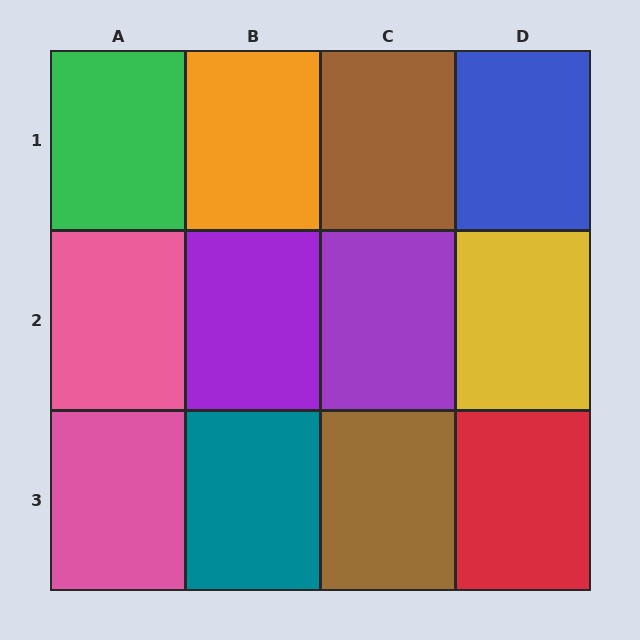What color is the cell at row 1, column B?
Orange.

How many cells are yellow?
1 cell is yellow.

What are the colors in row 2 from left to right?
Pink, purple, purple, yellow.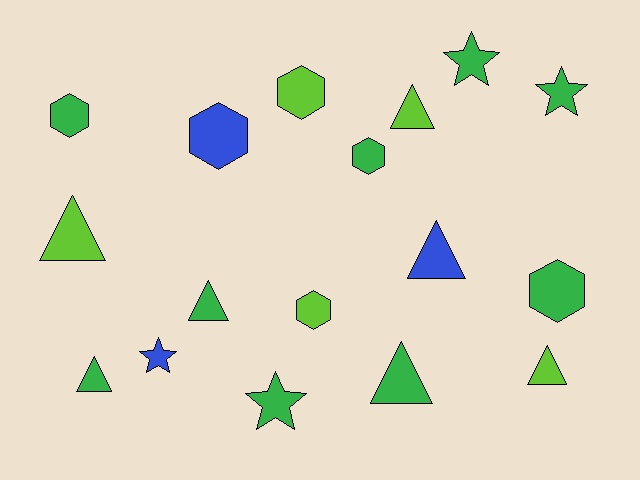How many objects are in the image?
There are 17 objects.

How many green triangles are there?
There are 3 green triangles.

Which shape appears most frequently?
Triangle, with 7 objects.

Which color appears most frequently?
Green, with 9 objects.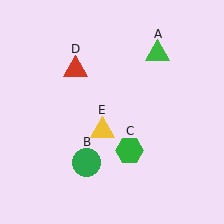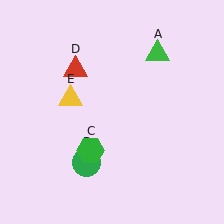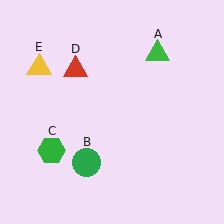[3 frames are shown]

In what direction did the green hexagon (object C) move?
The green hexagon (object C) moved left.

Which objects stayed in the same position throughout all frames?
Green triangle (object A) and green circle (object B) and red triangle (object D) remained stationary.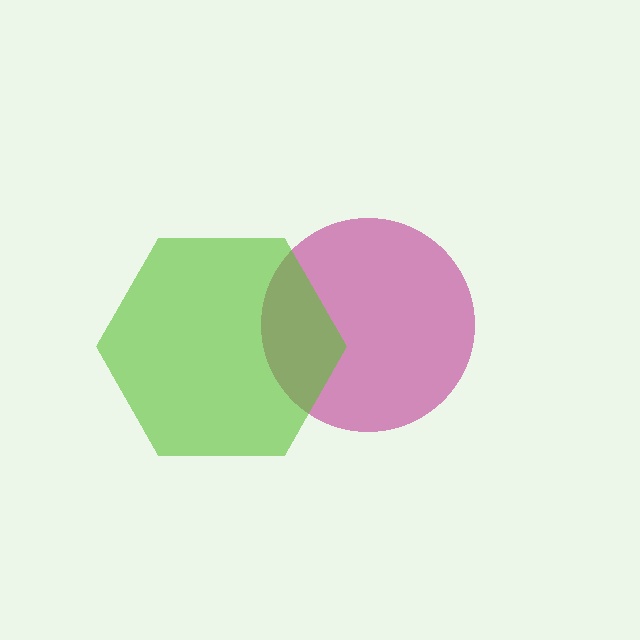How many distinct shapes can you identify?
There are 2 distinct shapes: a magenta circle, a lime hexagon.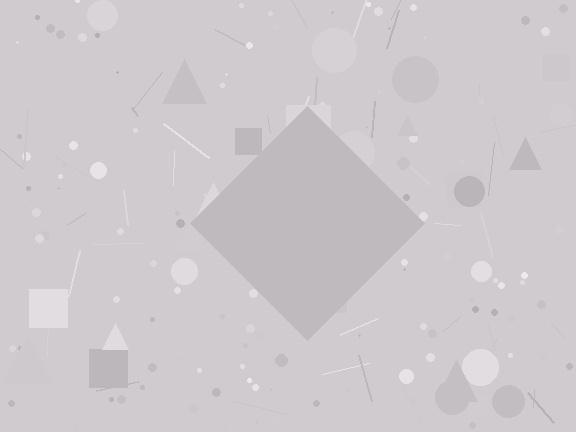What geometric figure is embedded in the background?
A diamond is embedded in the background.